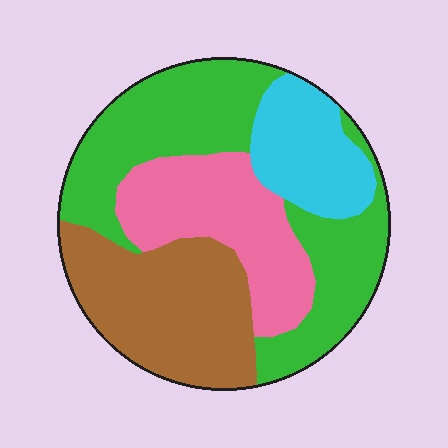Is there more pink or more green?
Green.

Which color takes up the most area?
Green, at roughly 35%.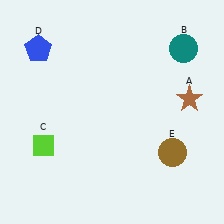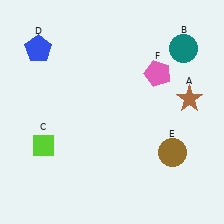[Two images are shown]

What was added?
A pink pentagon (F) was added in Image 2.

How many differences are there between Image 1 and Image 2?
There is 1 difference between the two images.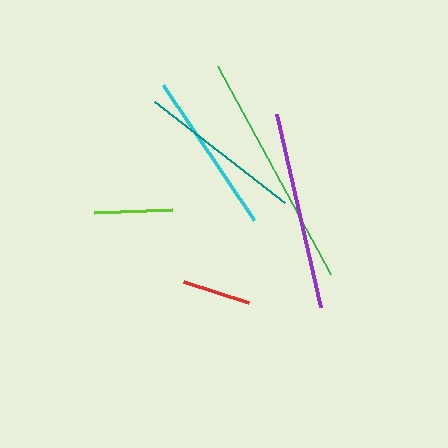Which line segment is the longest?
The green line is the longest at approximately 237 pixels.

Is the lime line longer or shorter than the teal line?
The teal line is longer than the lime line.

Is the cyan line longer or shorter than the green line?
The green line is longer than the cyan line.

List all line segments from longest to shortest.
From longest to shortest: green, purple, teal, cyan, lime, red.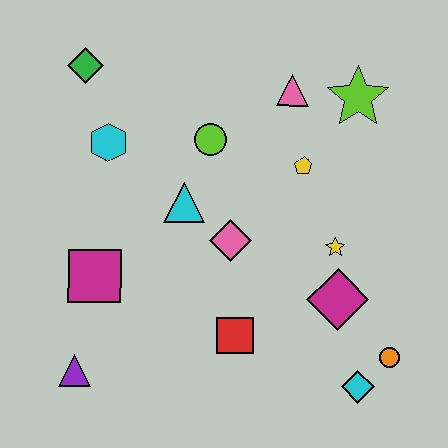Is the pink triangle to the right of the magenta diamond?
No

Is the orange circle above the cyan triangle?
No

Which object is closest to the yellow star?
The magenta diamond is closest to the yellow star.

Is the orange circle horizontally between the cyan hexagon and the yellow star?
No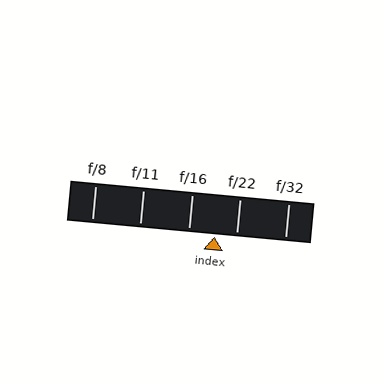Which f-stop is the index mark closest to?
The index mark is closest to f/22.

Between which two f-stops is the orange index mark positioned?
The index mark is between f/16 and f/22.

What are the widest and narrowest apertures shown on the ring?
The widest aperture shown is f/8 and the narrowest is f/32.